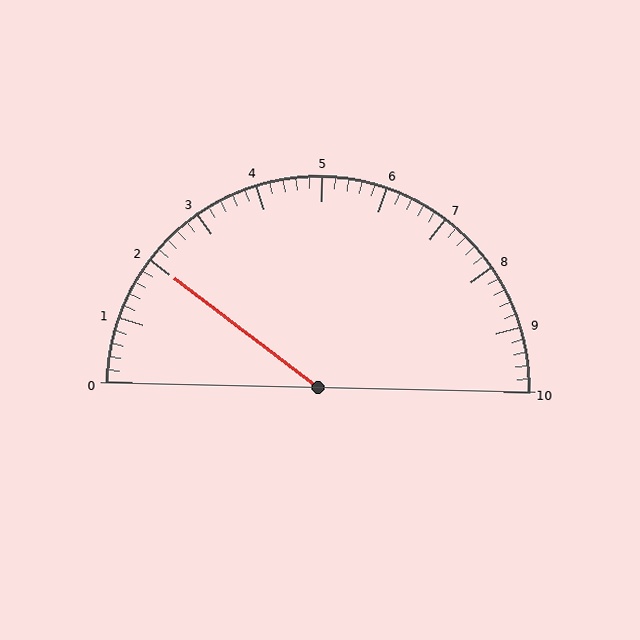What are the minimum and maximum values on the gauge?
The gauge ranges from 0 to 10.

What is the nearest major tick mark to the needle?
The nearest major tick mark is 2.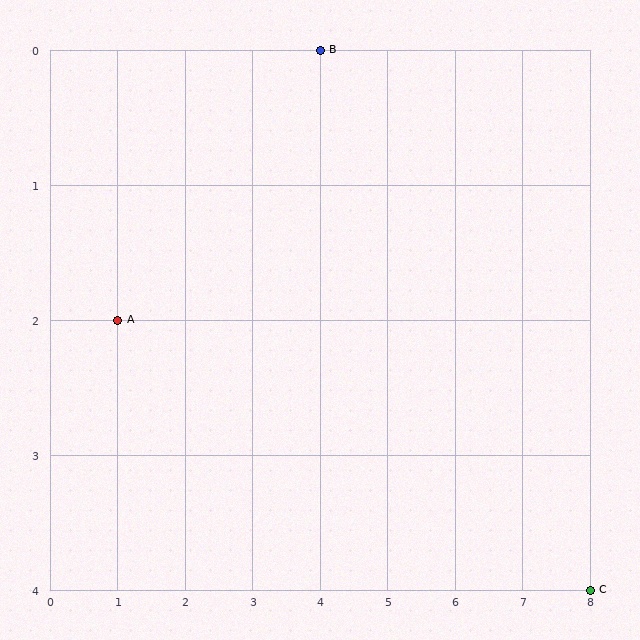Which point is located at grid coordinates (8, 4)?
Point C is at (8, 4).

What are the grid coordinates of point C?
Point C is at grid coordinates (8, 4).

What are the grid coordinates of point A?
Point A is at grid coordinates (1, 2).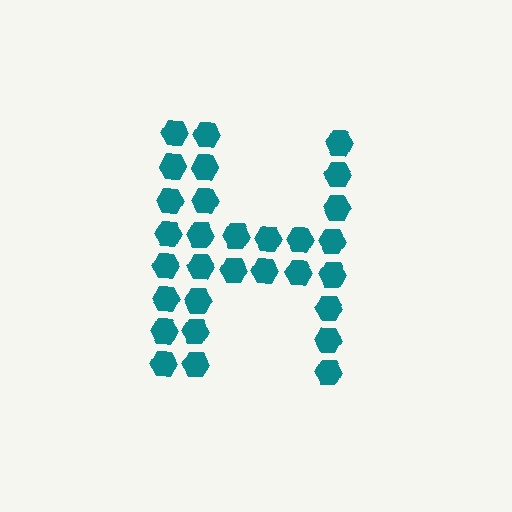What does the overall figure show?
The overall figure shows the letter H.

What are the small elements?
The small elements are hexagons.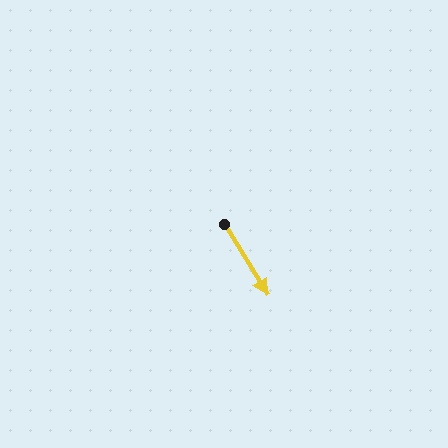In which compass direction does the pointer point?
Southeast.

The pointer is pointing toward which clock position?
Roughly 5 o'clock.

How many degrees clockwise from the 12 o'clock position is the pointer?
Approximately 148 degrees.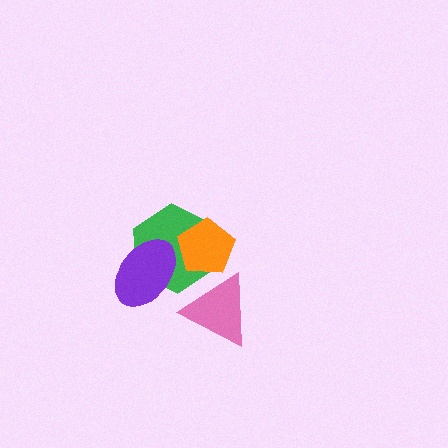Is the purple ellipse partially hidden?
No, no other shape covers it.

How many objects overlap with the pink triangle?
2 objects overlap with the pink triangle.